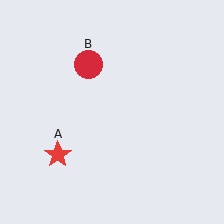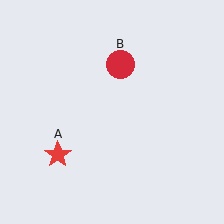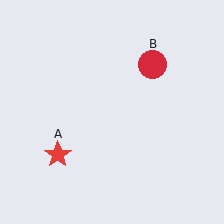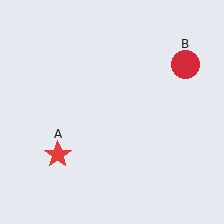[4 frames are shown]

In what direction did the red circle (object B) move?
The red circle (object B) moved right.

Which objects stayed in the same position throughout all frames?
Red star (object A) remained stationary.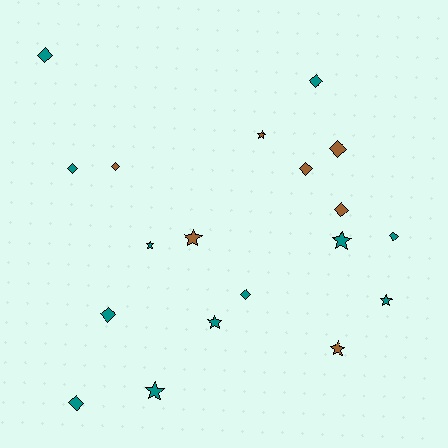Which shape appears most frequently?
Diamond, with 11 objects.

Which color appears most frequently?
Teal, with 12 objects.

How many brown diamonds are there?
There are 4 brown diamonds.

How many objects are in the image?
There are 19 objects.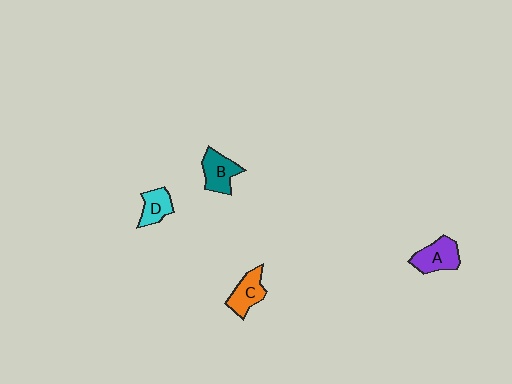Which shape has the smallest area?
Shape D (cyan).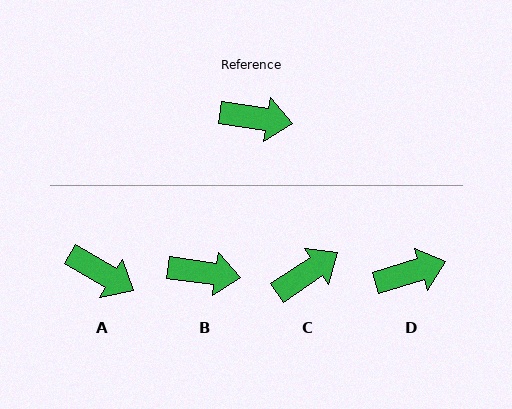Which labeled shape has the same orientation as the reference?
B.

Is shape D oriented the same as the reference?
No, it is off by about 26 degrees.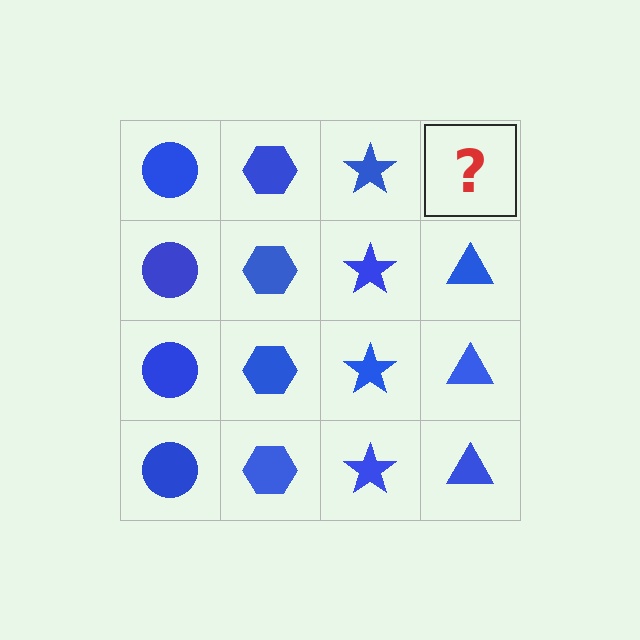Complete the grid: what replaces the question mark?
The question mark should be replaced with a blue triangle.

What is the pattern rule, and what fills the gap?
The rule is that each column has a consistent shape. The gap should be filled with a blue triangle.